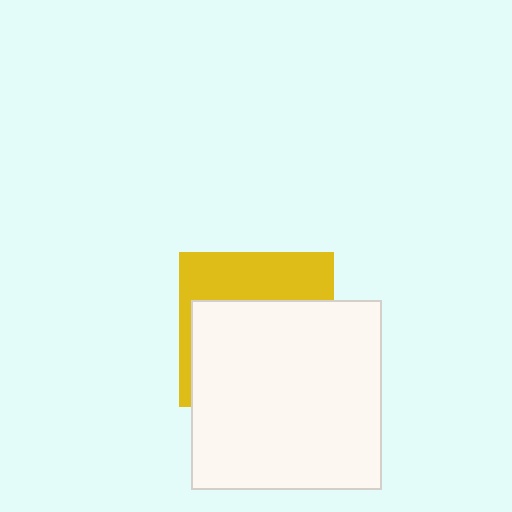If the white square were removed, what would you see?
You would see the complete yellow square.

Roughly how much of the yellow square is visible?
A small part of it is visible (roughly 36%).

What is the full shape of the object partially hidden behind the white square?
The partially hidden object is a yellow square.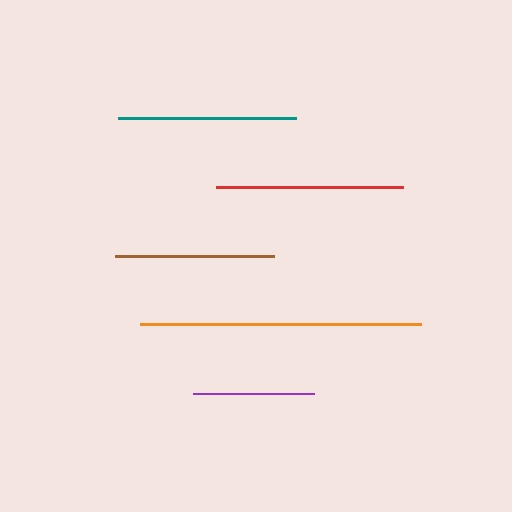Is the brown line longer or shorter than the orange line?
The orange line is longer than the brown line.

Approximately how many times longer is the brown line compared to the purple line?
The brown line is approximately 1.3 times the length of the purple line.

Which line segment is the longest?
The orange line is the longest at approximately 280 pixels.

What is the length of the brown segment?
The brown segment is approximately 159 pixels long.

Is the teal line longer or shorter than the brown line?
The teal line is longer than the brown line.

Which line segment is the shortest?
The purple line is the shortest at approximately 121 pixels.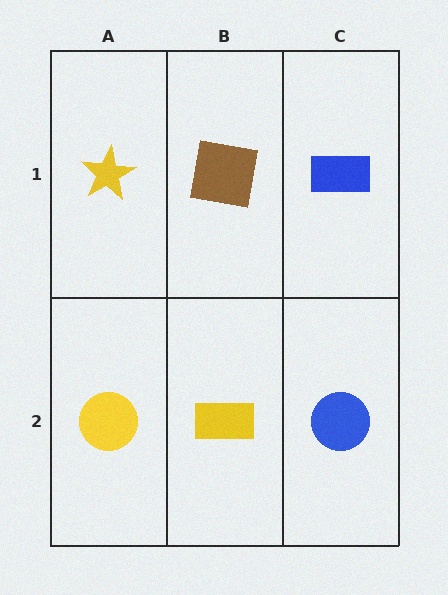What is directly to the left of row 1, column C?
A brown square.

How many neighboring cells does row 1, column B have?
3.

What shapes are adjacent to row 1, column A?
A yellow circle (row 2, column A), a brown square (row 1, column B).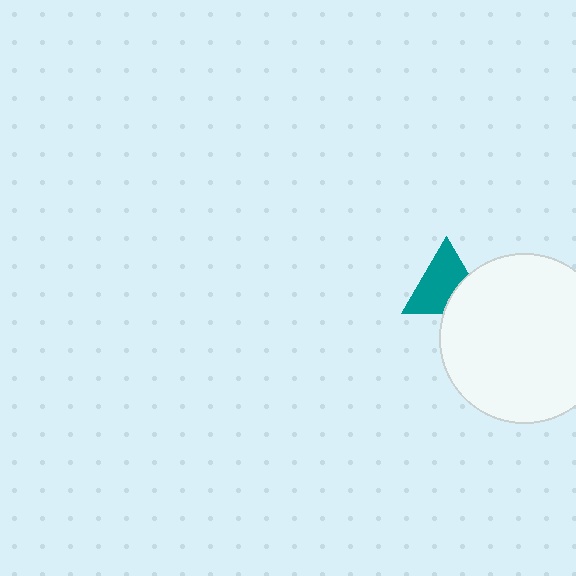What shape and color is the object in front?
The object in front is a white circle.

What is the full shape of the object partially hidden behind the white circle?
The partially hidden object is a teal triangle.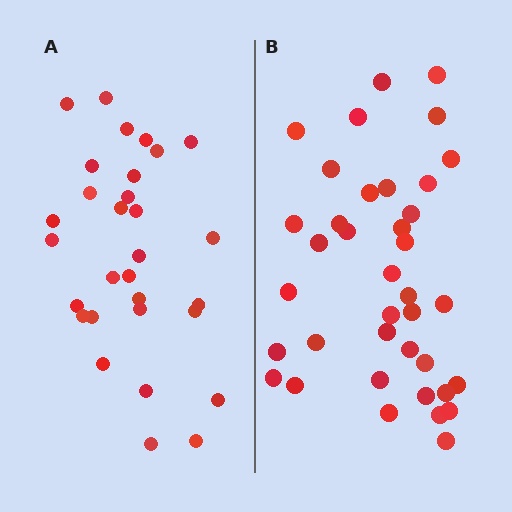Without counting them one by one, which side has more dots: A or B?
Region B (the right region) has more dots.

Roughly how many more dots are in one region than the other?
Region B has roughly 8 or so more dots than region A.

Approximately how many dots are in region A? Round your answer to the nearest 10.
About 30 dots.